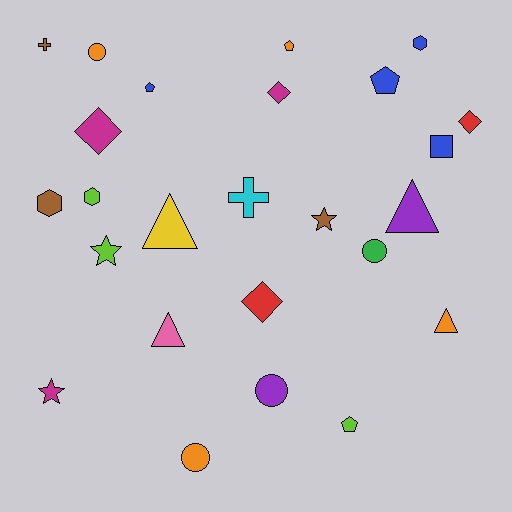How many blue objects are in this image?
There are 4 blue objects.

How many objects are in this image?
There are 25 objects.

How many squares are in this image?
There is 1 square.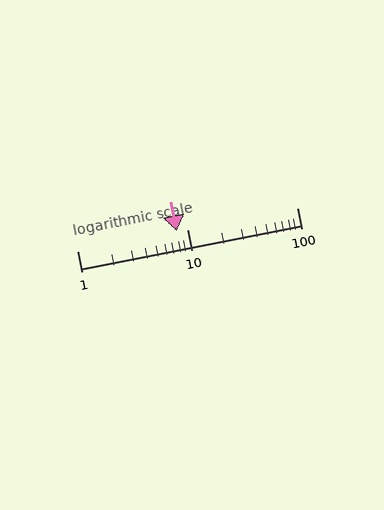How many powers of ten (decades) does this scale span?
The scale spans 2 decades, from 1 to 100.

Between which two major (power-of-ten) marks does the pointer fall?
The pointer is between 1 and 10.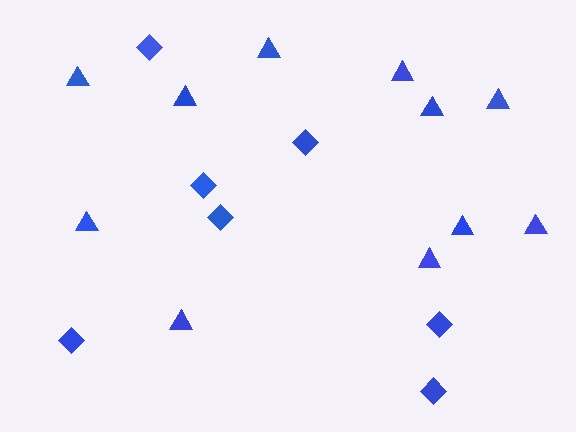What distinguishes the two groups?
There are 2 groups: one group of diamonds (7) and one group of triangles (11).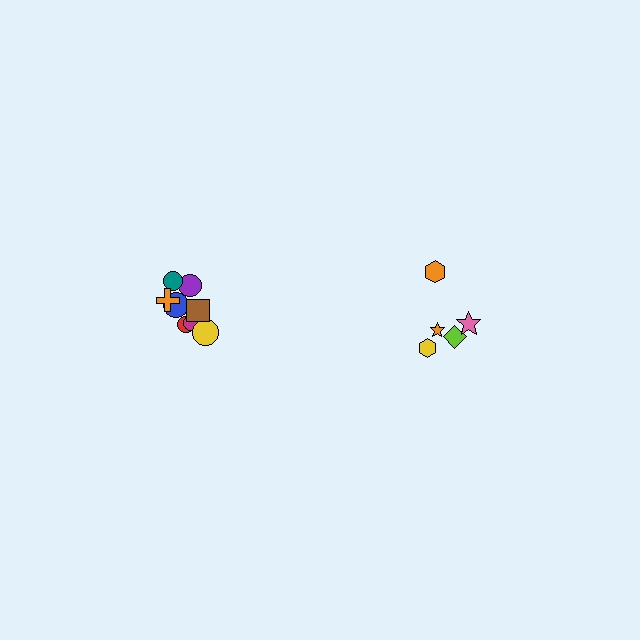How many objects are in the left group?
There are 8 objects.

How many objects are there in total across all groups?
There are 13 objects.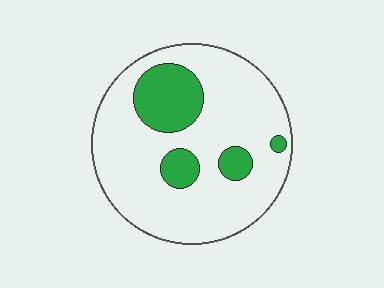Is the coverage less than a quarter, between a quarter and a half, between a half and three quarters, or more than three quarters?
Less than a quarter.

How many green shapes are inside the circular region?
4.